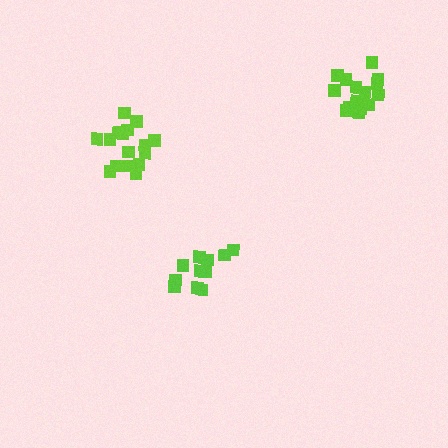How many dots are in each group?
Group 1: 15 dots, Group 2: 12 dots, Group 3: 17 dots (44 total).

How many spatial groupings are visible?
There are 3 spatial groupings.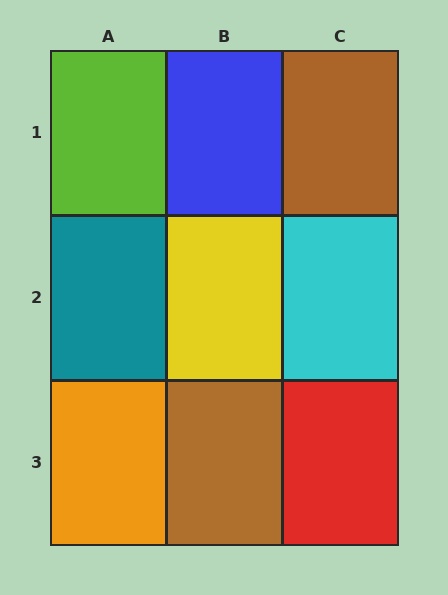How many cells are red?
1 cell is red.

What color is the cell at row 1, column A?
Lime.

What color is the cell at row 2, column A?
Teal.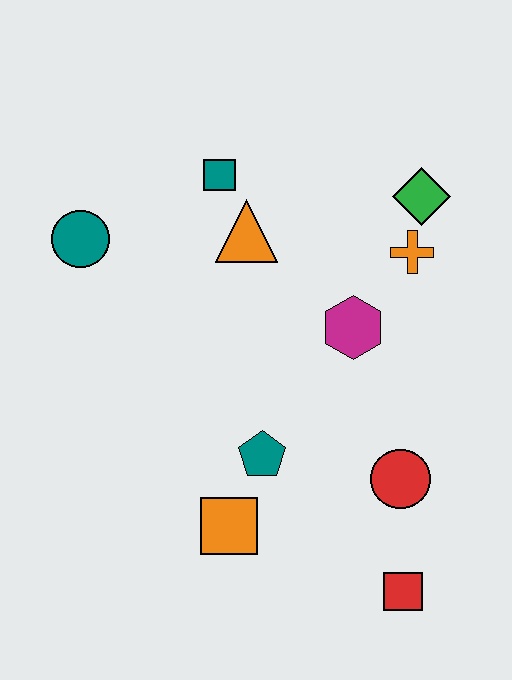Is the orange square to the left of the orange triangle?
Yes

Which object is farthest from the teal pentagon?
The green diamond is farthest from the teal pentagon.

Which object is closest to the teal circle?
The teal square is closest to the teal circle.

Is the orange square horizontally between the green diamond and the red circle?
No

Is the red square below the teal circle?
Yes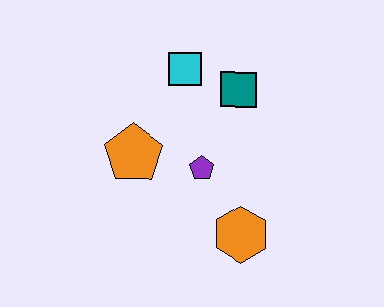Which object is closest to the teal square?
The cyan square is closest to the teal square.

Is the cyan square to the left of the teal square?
Yes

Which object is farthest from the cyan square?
The orange hexagon is farthest from the cyan square.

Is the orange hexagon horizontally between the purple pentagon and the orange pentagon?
No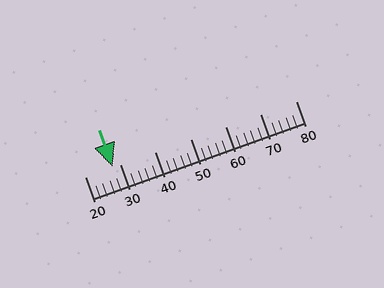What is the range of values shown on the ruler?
The ruler shows values from 20 to 80.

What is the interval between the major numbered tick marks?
The major tick marks are spaced 10 units apart.